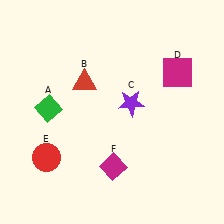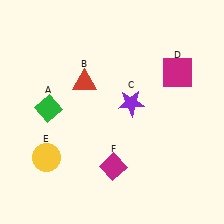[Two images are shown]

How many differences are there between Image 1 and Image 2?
There is 1 difference between the two images.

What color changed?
The circle (E) changed from red in Image 1 to yellow in Image 2.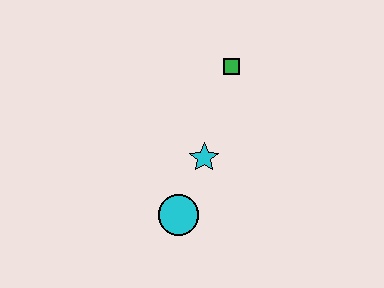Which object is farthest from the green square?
The cyan circle is farthest from the green square.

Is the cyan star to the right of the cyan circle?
Yes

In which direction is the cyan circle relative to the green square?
The cyan circle is below the green square.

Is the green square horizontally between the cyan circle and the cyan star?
No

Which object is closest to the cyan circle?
The cyan star is closest to the cyan circle.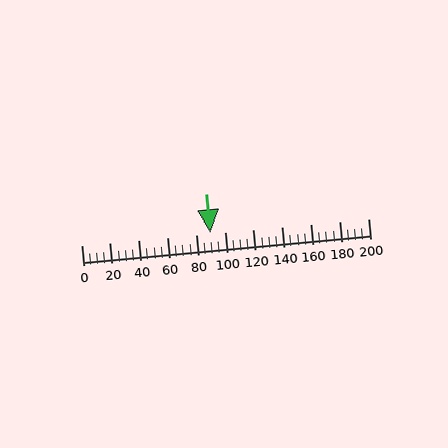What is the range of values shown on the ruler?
The ruler shows values from 0 to 200.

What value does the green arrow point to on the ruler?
The green arrow points to approximately 90.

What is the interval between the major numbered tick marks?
The major tick marks are spaced 20 units apart.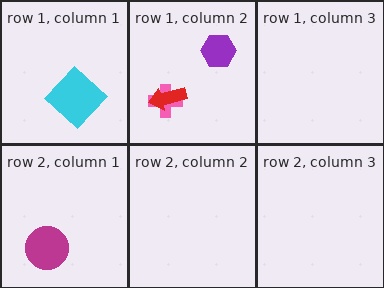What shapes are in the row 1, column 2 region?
The pink cross, the red arrow, the purple hexagon.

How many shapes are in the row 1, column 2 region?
3.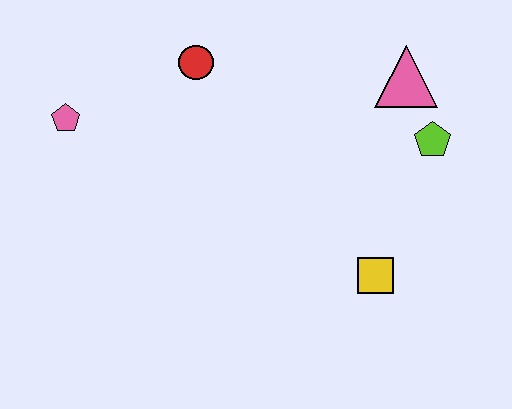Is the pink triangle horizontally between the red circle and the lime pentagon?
Yes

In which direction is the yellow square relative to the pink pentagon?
The yellow square is to the right of the pink pentagon.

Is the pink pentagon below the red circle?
Yes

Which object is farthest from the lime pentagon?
The pink pentagon is farthest from the lime pentagon.